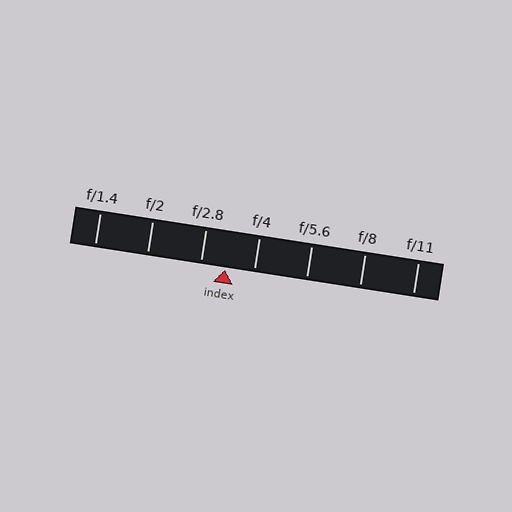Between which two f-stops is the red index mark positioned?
The index mark is between f/2.8 and f/4.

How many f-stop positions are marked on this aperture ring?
There are 7 f-stop positions marked.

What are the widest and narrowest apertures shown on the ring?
The widest aperture shown is f/1.4 and the narrowest is f/11.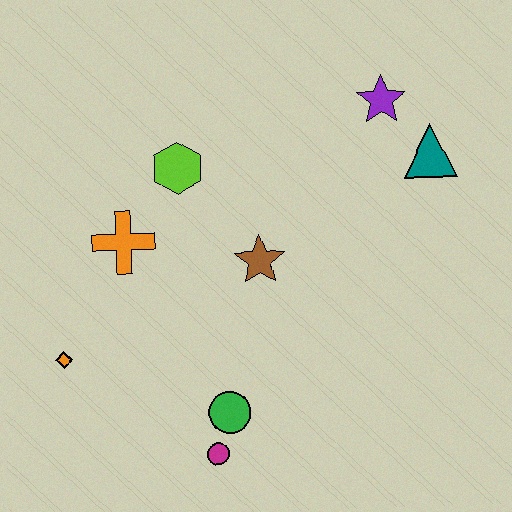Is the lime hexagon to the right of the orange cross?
Yes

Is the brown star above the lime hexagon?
No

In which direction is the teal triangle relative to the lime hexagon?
The teal triangle is to the right of the lime hexagon.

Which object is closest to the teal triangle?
The purple star is closest to the teal triangle.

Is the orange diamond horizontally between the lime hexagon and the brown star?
No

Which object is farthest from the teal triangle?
The orange diamond is farthest from the teal triangle.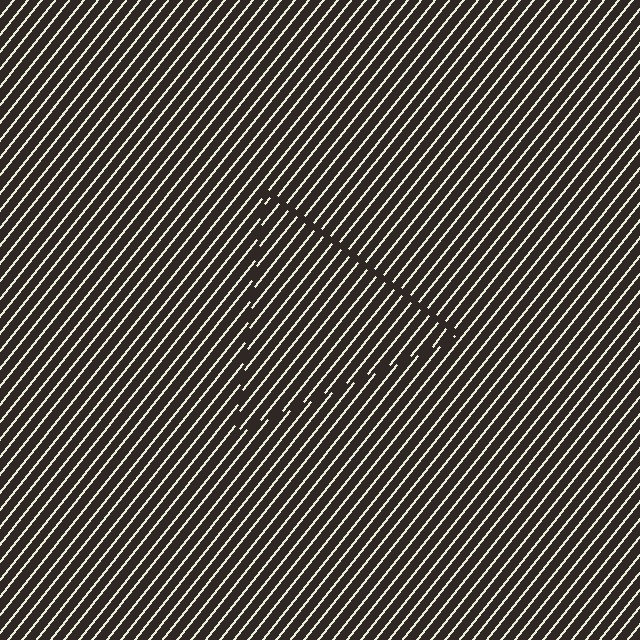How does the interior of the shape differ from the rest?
The interior of the shape contains the same grating, shifted by half a period — the contour is defined by the phase discontinuity where line-ends from the inner and outer gratings abut.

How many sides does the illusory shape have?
3 sides — the line-ends trace a triangle.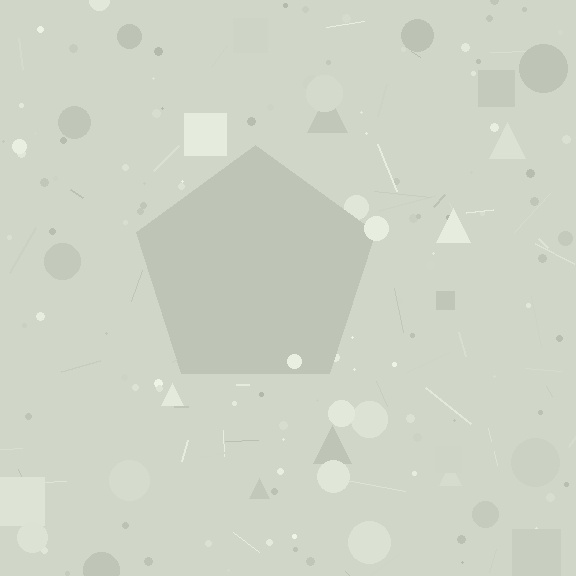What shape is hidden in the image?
A pentagon is hidden in the image.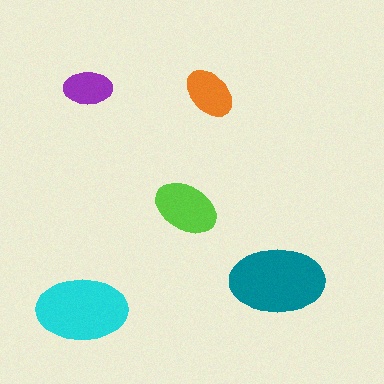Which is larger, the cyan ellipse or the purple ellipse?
The cyan one.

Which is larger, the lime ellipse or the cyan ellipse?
The cyan one.